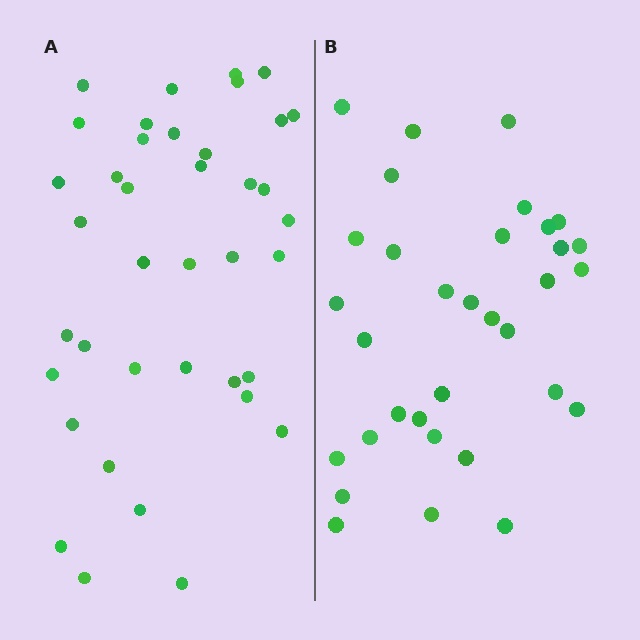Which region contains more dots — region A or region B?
Region A (the left region) has more dots.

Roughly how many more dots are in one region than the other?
Region A has about 6 more dots than region B.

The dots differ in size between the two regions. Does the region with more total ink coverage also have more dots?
No. Region B has more total ink coverage because its dots are larger, but region A actually contains more individual dots. Total area can be misleading — the number of items is what matters here.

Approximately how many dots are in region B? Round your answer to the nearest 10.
About 30 dots. (The exact count is 33, which rounds to 30.)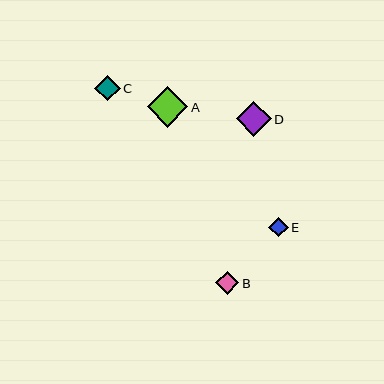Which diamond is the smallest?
Diamond E is the smallest with a size of approximately 19 pixels.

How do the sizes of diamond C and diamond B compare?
Diamond C and diamond B are approximately the same size.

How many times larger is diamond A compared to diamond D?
Diamond A is approximately 1.2 times the size of diamond D.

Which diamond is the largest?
Diamond A is the largest with a size of approximately 41 pixels.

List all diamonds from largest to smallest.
From largest to smallest: A, D, C, B, E.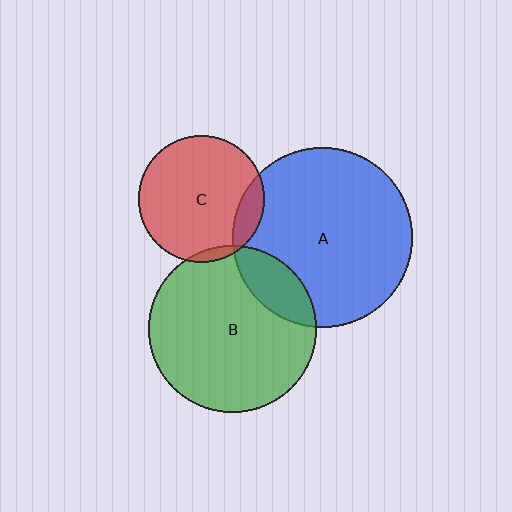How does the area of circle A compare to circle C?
Approximately 2.0 times.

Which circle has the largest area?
Circle A (blue).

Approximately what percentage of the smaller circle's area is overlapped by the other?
Approximately 15%.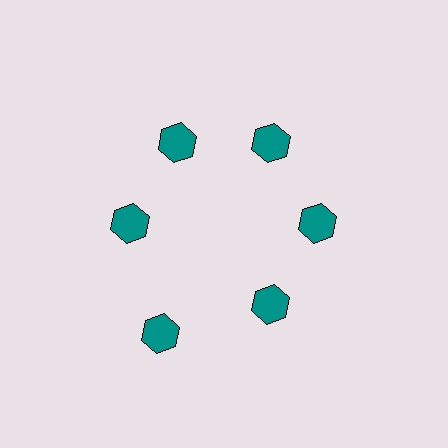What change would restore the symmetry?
The symmetry would be restored by moving it inward, back onto the ring so that all 6 hexagons sit at equal angles and equal distance from the center.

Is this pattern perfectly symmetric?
No. The 6 teal hexagons are arranged in a ring, but one element near the 7 o'clock position is pushed outward from the center, breaking the 6-fold rotational symmetry.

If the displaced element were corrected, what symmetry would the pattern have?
It would have 6-fold rotational symmetry — the pattern would map onto itself every 60 degrees.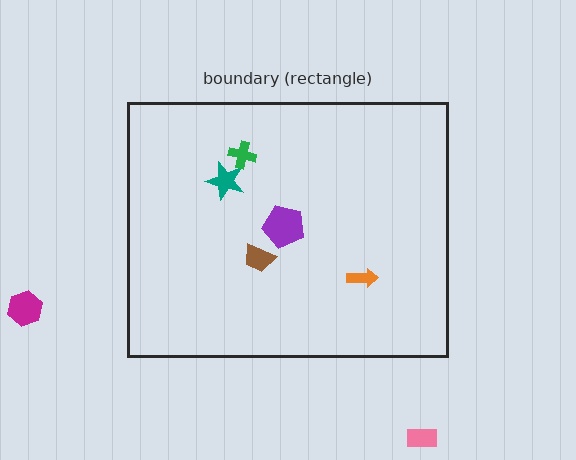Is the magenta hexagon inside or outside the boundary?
Outside.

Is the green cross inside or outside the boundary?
Inside.